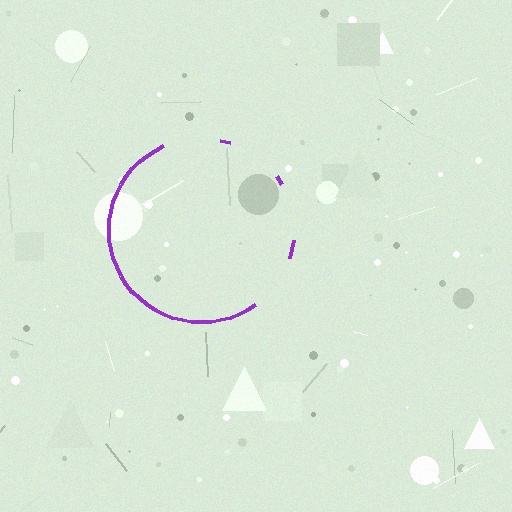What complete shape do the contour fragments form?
The contour fragments form a circle.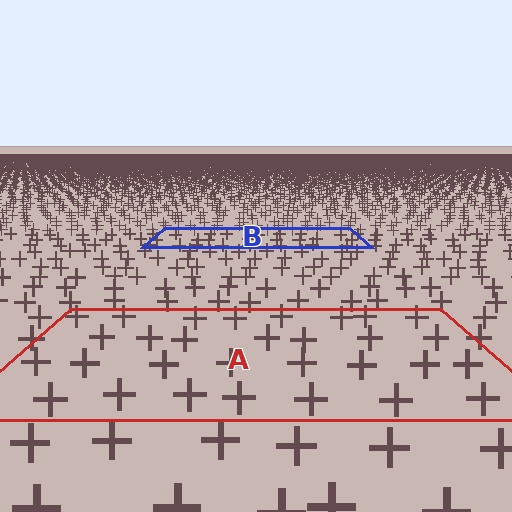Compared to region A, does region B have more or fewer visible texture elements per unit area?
Region B has more texture elements per unit area — they are packed more densely because it is farther away.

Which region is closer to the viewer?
Region A is closer. The texture elements there are larger and more spread out.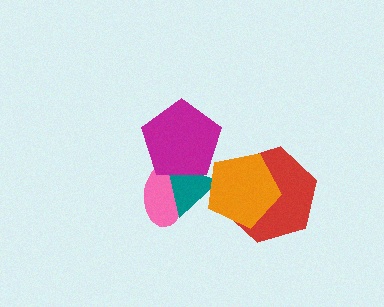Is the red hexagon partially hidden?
Yes, it is partially covered by another shape.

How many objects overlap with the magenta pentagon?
2 objects overlap with the magenta pentagon.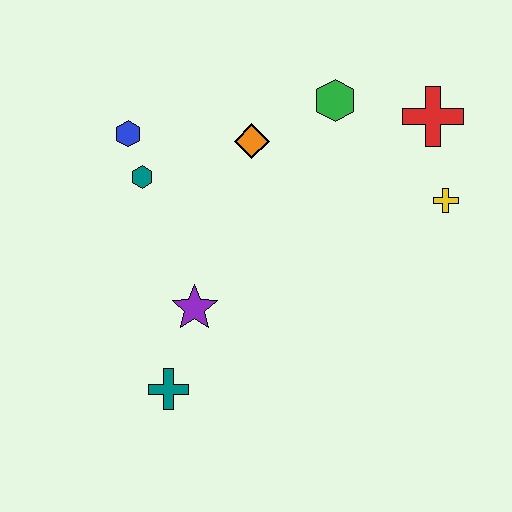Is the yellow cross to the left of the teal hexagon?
No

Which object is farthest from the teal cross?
The red cross is farthest from the teal cross.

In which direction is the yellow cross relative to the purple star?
The yellow cross is to the right of the purple star.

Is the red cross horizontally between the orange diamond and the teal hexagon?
No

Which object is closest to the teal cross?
The purple star is closest to the teal cross.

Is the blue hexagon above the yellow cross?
Yes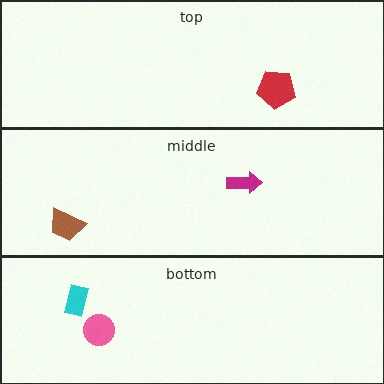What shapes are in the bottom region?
The cyan rectangle, the pink circle.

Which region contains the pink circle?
The bottom region.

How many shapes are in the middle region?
2.